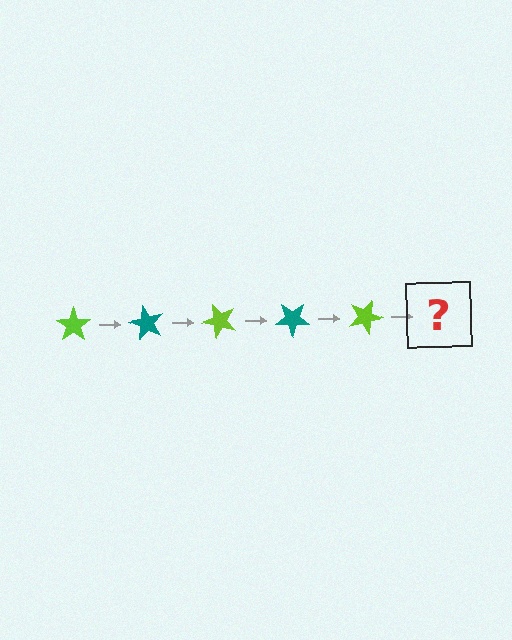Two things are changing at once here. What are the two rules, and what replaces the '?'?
The two rules are that it rotates 60 degrees each step and the color cycles through lime and teal. The '?' should be a teal star, rotated 300 degrees from the start.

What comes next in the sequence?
The next element should be a teal star, rotated 300 degrees from the start.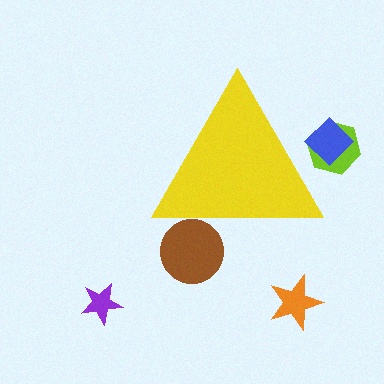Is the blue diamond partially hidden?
Yes, the blue diamond is partially hidden behind the yellow triangle.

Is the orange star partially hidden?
No, the orange star is fully visible.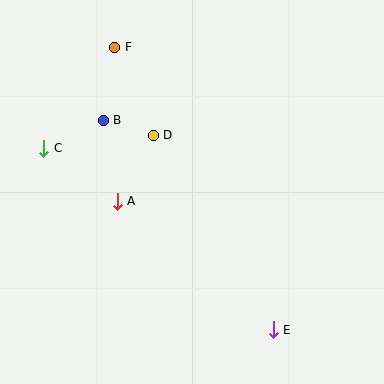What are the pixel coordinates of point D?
Point D is at (153, 135).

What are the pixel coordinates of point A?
Point A is at (117, 201).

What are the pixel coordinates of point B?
Point B is at (103, 120).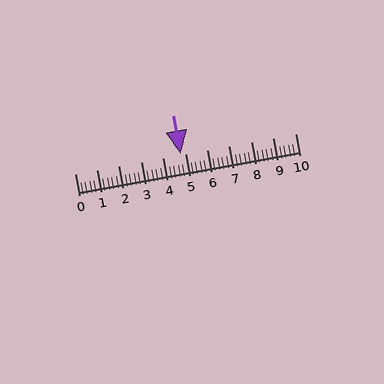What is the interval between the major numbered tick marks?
The major tick marks are spaced 1 units apart.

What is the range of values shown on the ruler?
The ruler shows values from 0 to 10.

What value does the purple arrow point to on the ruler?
The purple arrow points to approximately 4.8.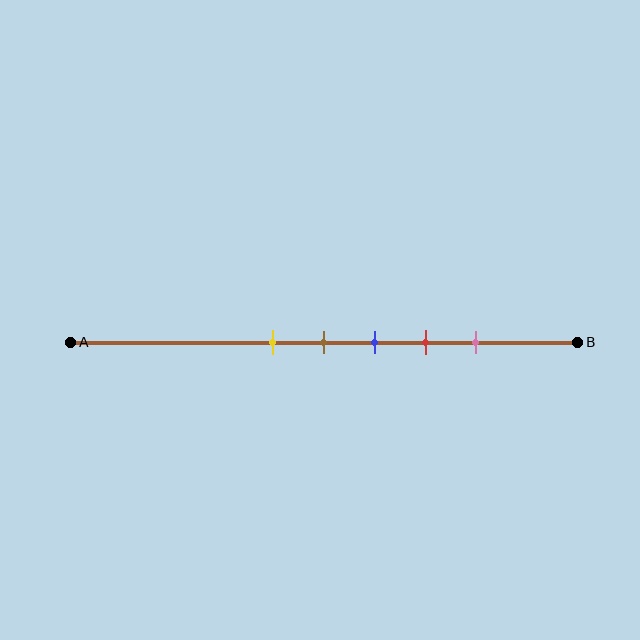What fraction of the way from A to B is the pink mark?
The pink mark is approximately 80% (0.8) of the way from A to B.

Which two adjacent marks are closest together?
The yellow and brown marks are the closest adjacent pair.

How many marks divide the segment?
There are 5 marks dividing the segment.